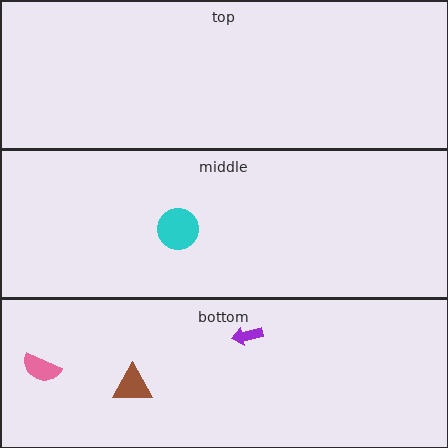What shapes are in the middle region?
The cyan circle.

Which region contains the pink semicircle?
The bottom region.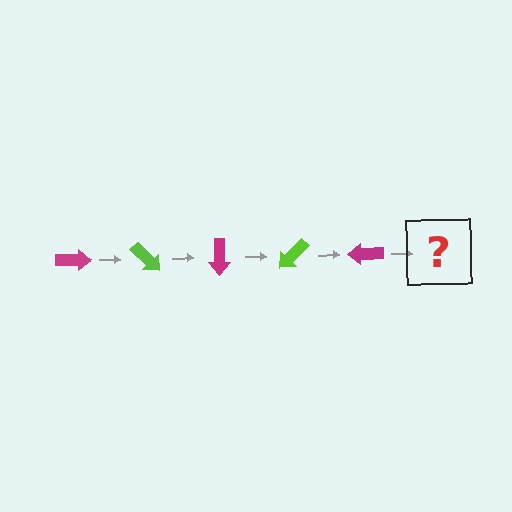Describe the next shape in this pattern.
It should be a lime arrow, rotated 225 degrees from the start.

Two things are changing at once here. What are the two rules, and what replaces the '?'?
The two rules are that it rotates 45 degrees each step and the color cycles through magenta and lime. The '?' should be a lime arrow, rotated 225 degrees from the start.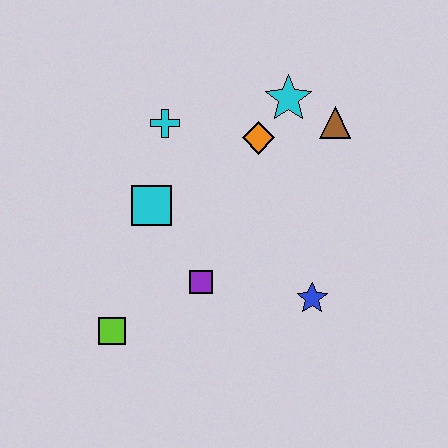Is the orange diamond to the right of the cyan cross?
Yes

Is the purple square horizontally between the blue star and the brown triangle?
No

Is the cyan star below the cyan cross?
No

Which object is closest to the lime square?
The purple square is closest to the lime square.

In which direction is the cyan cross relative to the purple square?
The cyan cross is above the purple square.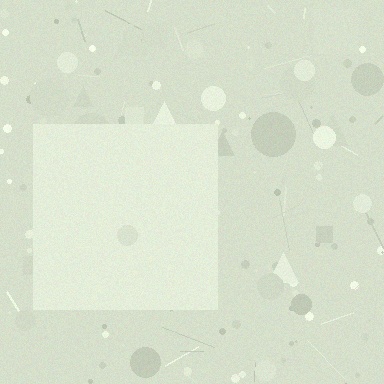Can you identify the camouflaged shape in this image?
The camouflaged shape is a square.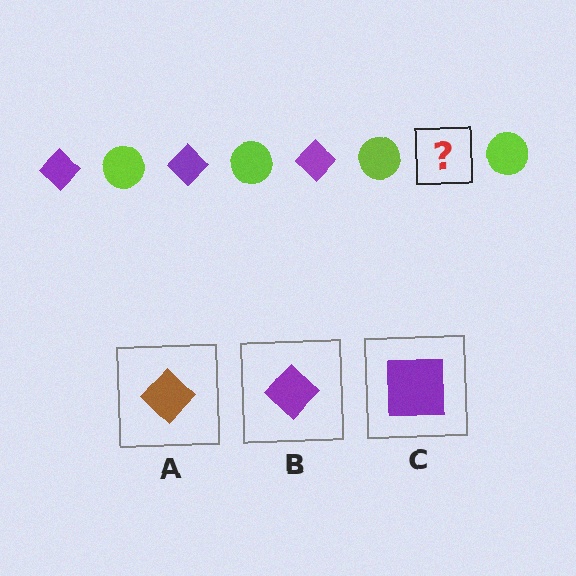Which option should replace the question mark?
Option B.